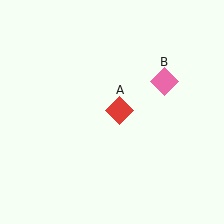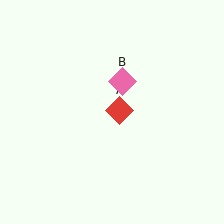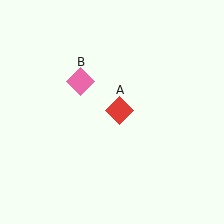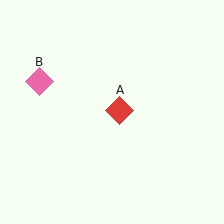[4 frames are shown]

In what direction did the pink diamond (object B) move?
The pink diamond (object B) moved left.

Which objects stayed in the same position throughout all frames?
Red diamond (object A) remained stationary.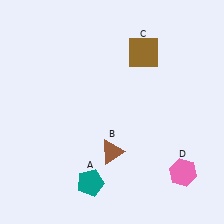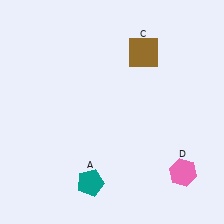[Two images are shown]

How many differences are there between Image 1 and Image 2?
There is 1 difference between the two images.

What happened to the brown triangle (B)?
The brown triangle (B) was removed in Image 2. It was in the bottom-left area of Image 1.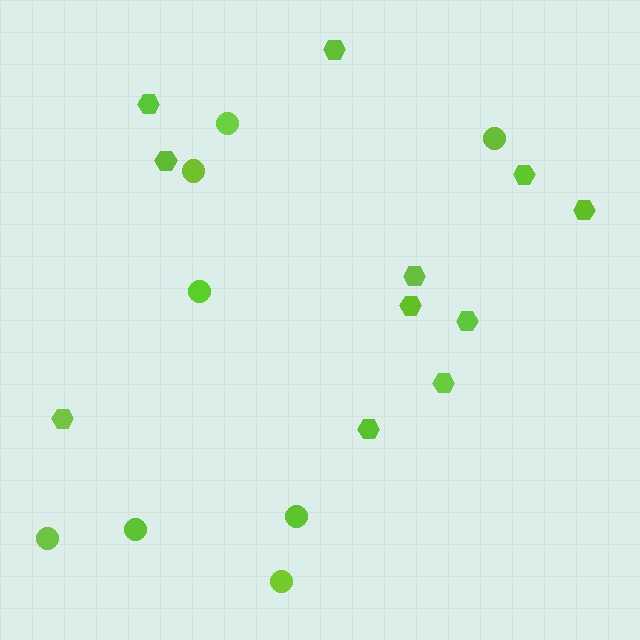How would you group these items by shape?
There are 2 groups: one group of hexagons (11) and one group of circles (8).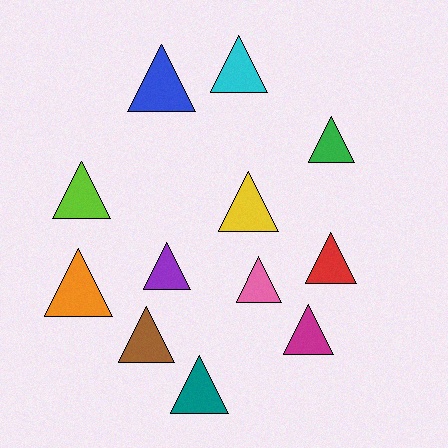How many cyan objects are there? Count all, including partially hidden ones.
There is 1 cyan object.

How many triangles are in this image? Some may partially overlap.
There are 12 triangles.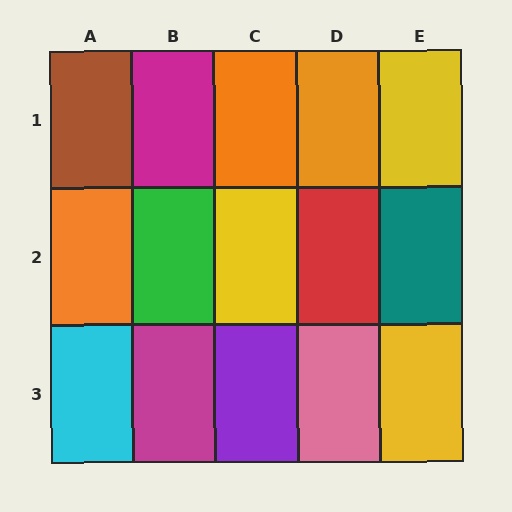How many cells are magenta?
2 cells are magenta.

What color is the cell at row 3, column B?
Magenta.